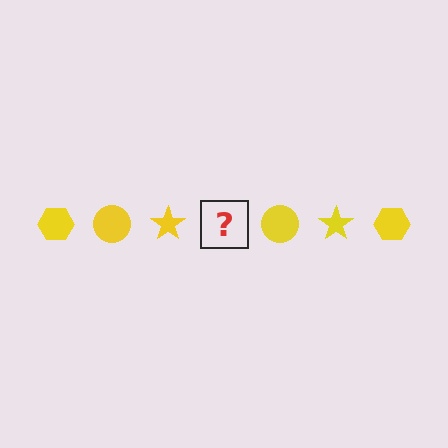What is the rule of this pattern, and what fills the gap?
The rule is that the pattern cycles through hexagon, circle, star shapes in yellow. The gap should be filled with a yellow hexagon.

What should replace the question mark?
The question mark should be replaced with a yellow hexagon.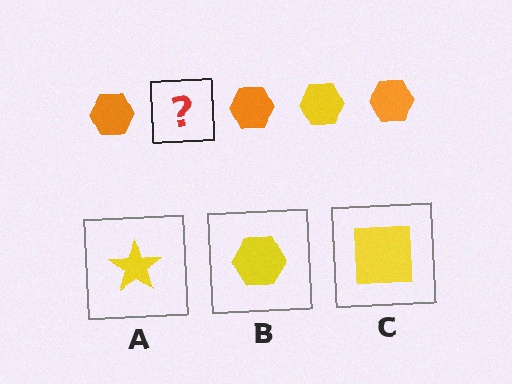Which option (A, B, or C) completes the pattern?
B.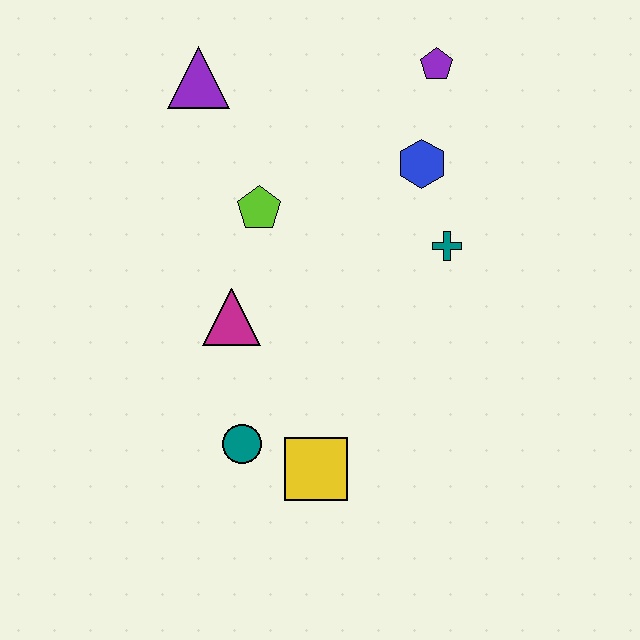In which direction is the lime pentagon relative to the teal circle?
The lime pentagon is above the teal circle.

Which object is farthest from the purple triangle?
The yellow square is farthest from the purple triangle.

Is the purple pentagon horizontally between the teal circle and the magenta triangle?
No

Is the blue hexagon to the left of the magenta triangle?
No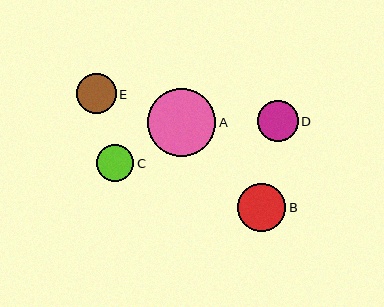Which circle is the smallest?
Circle C is the smallest with a size of approximately 37 pixels.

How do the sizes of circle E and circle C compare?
Circle E and circle C are approximately the same size.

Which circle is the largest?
Circle A is the largest with a size of approximately 68 pixels.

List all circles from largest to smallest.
From largest to smallest: A, B, D, E, C.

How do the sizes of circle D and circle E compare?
Circle D and circle E are approximately the same size.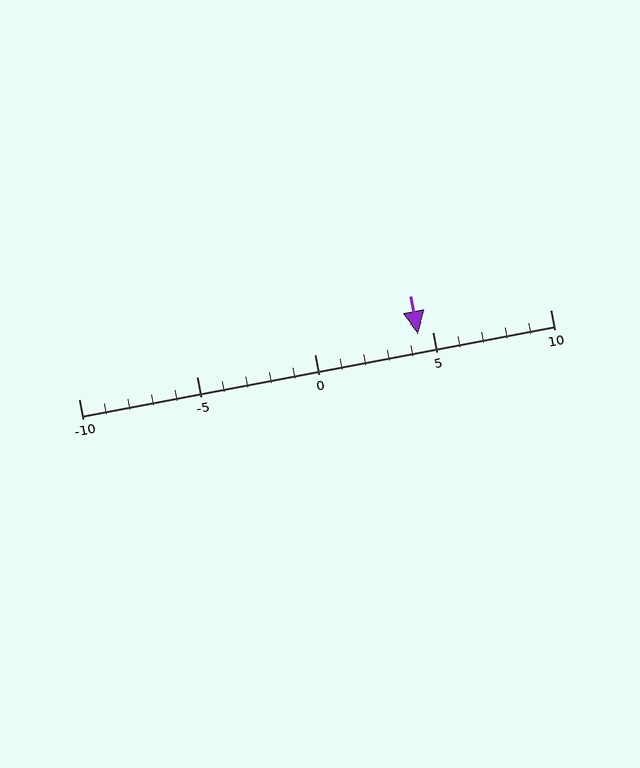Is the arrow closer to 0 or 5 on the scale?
The arrow is closer to 5.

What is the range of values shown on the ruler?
The ruler shows values from -10 to 10.